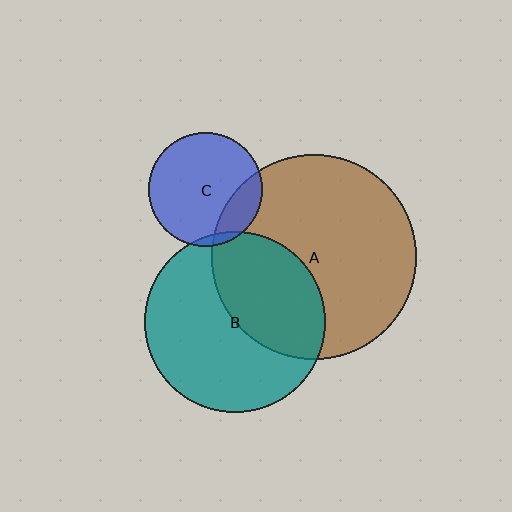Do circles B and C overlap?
Yes.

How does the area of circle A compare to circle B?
Approximately 1.3 times.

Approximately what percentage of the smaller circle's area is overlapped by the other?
Approximately 5%.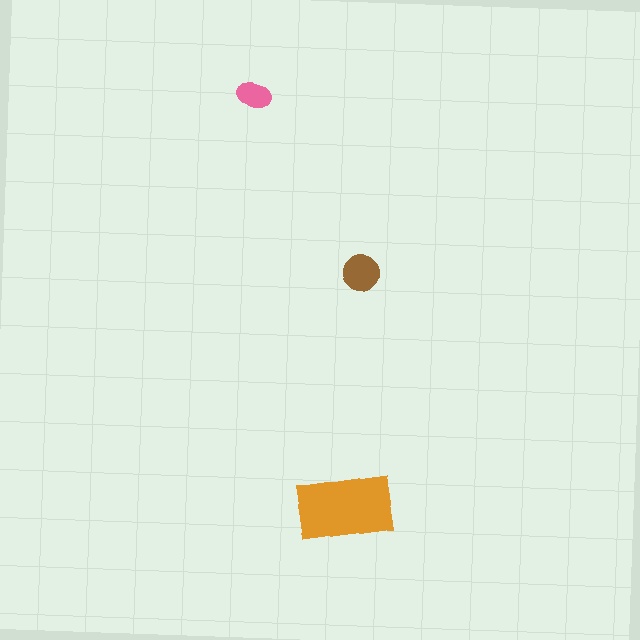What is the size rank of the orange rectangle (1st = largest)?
1st.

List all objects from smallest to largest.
The pink ellipse, the brown circle, the orange rectangle.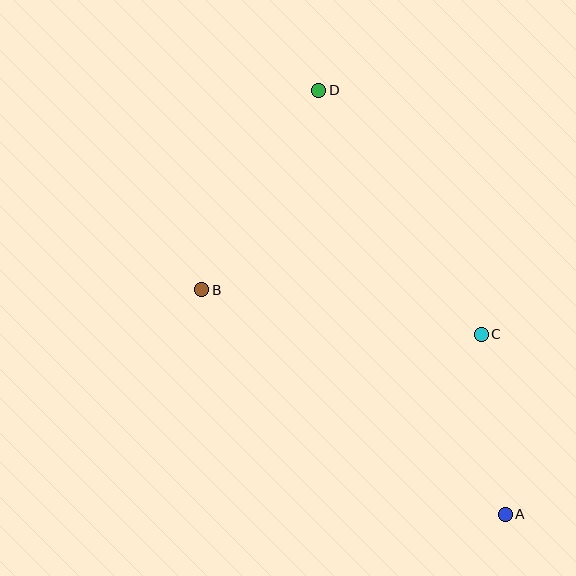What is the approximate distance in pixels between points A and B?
The distance between A and B is approximately 378 pixels.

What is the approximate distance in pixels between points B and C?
The distance between B and C is approximately 283 pixels.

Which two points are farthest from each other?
Points A and D are farthest from each other.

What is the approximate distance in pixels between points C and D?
The distance between C and D is approximately 293 pixels.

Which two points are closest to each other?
Points A and C are closest to each other.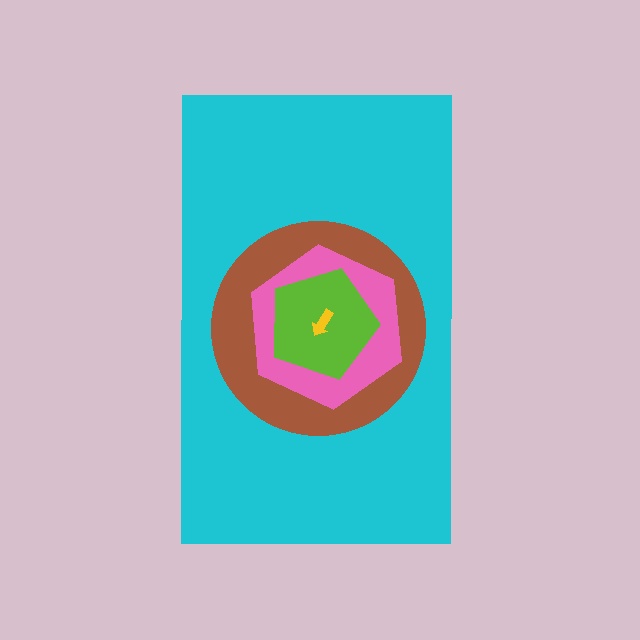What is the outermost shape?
The cyan rectangle.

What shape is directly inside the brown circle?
The pink hexagon.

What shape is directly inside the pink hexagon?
The lime pentagon.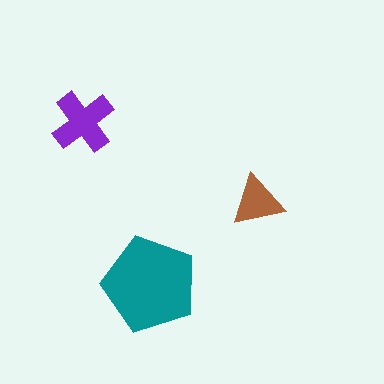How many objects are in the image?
There are 3 objects in the image.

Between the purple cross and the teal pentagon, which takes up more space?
The teal pentagon.